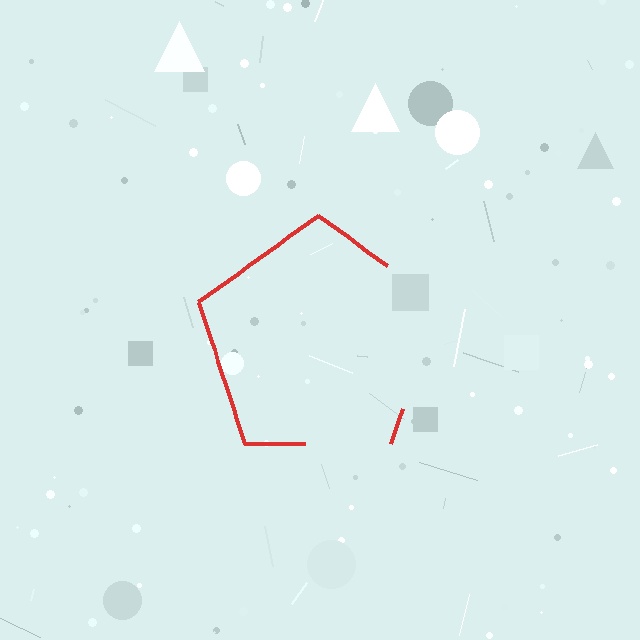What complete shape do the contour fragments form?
The contour fragments form a pentagon.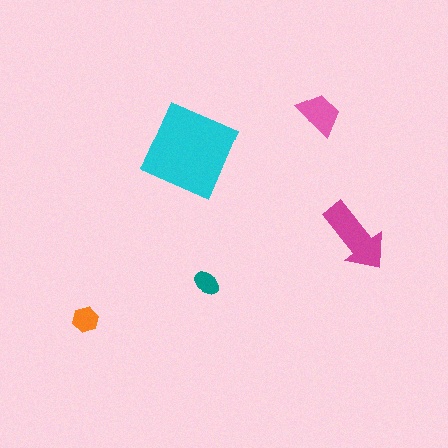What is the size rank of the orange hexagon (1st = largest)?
4th.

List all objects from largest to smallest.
The cyan diamond, the magenta arrow, the pink trapezoid, the orange hexagon, the teal ellipse.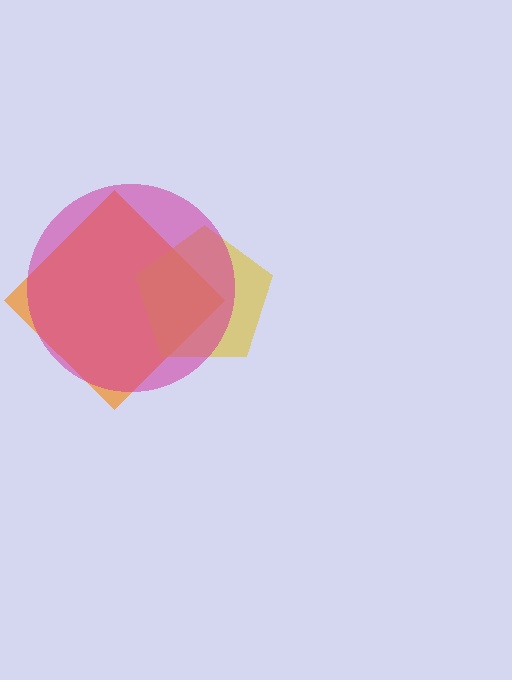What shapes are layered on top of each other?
The layered shapes are: an orange diamond, a yellow pentagon, a magenta circle.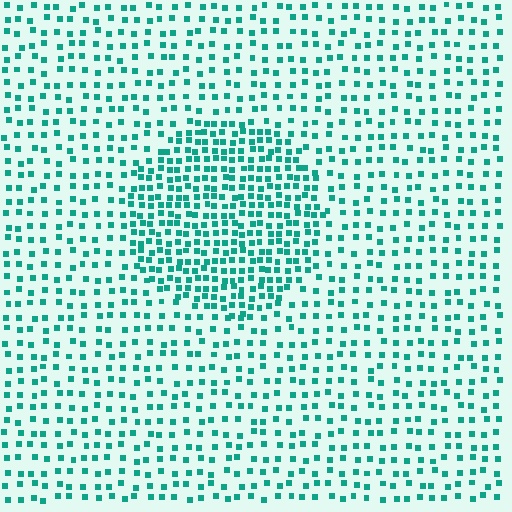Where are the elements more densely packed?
The elements are more densely packed inside the circle boundary.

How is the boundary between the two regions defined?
The boundary is defined by a change in element density (approximately 2.0x ratio). All elements are the same color, size, and shape.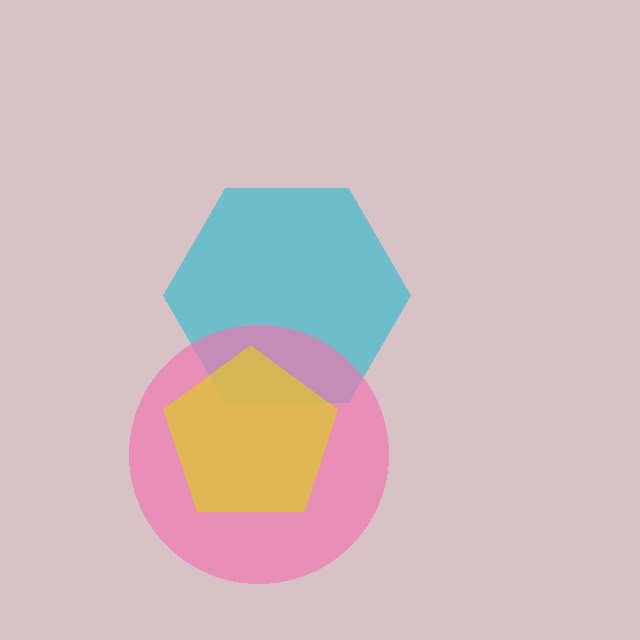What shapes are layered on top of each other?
The layered shapes are: a cyan hexagon, a pink circle, a yellow pentagon.